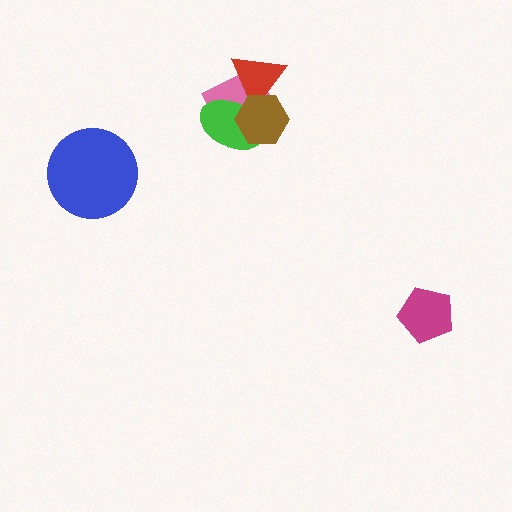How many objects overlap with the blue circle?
0 objects overlap with the blue circle.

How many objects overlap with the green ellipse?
3 objects overlap with the green ellipse.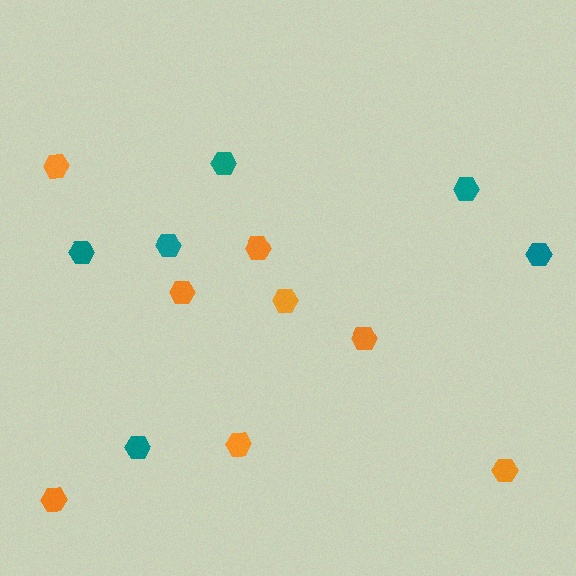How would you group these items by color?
There are 2 groups: one group of orange hexagons (8) and one group of teal hexagons (6).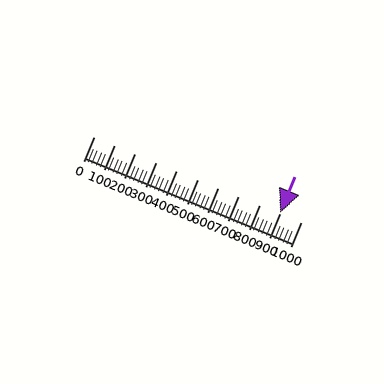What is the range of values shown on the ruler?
The ruler shows values from 0 to 1000.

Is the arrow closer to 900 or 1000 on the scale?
The arrow is closer to 900.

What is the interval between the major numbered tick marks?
The major tick marks are spaced 100 units apart.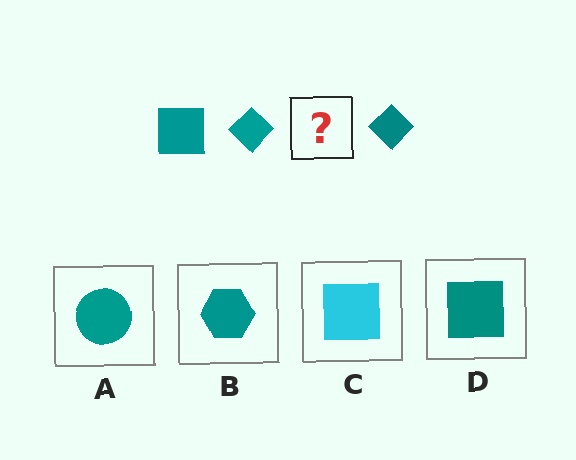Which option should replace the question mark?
Option D.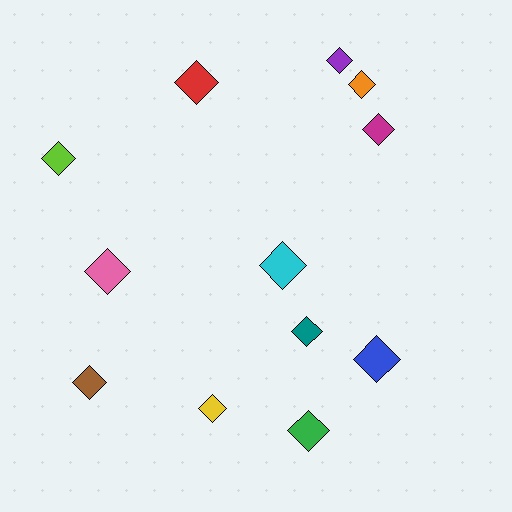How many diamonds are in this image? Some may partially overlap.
There are 12 diamonds.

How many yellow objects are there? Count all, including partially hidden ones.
There is 1 yellow object.